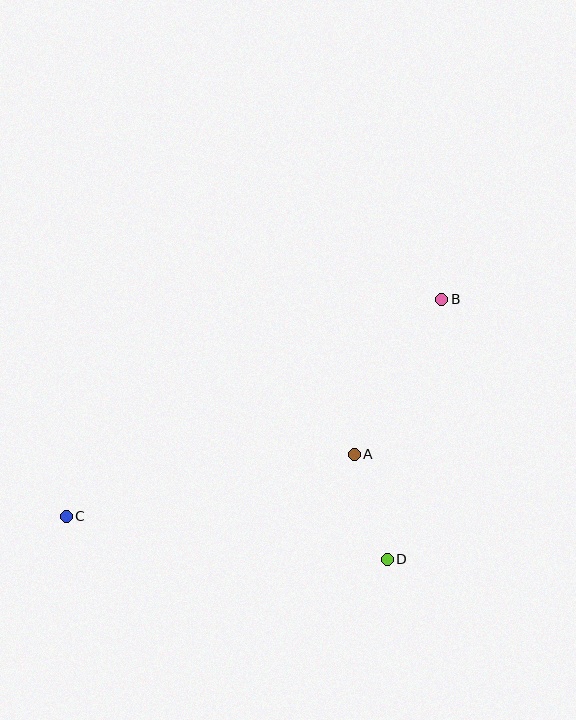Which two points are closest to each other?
Points A and D are closest to each other.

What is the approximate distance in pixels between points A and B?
The distance between A and B is approximately 178 pixels.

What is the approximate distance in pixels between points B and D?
The distance between B and D is approximately 266 pixels.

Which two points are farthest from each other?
Points B and C are farthest from each other.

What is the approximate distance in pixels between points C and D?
The distance between C and D is approximately 324 pixels.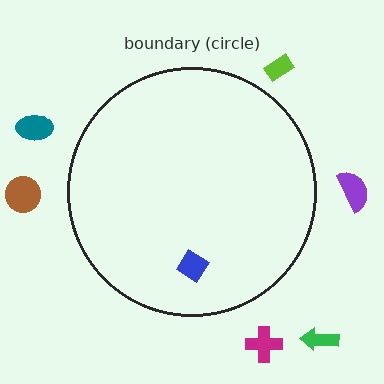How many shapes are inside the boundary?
1 inside, 6 outside.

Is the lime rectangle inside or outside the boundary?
Outside.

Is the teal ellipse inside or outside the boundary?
Outside.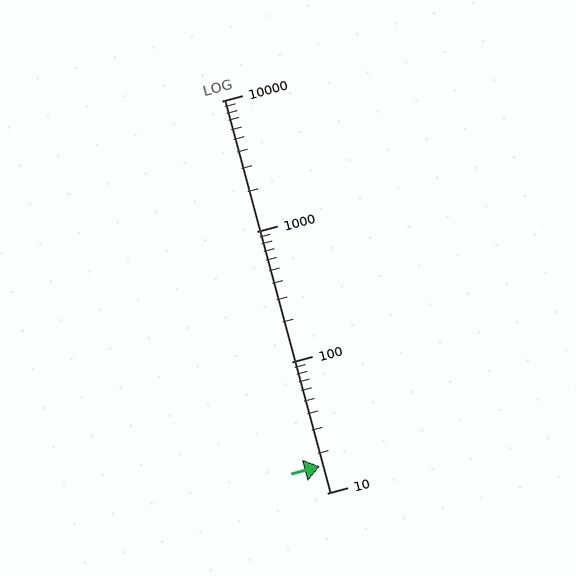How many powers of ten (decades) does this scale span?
The scale spans 3 decades, from 10 to 10000.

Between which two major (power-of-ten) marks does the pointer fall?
The pointer is between 10 and 100.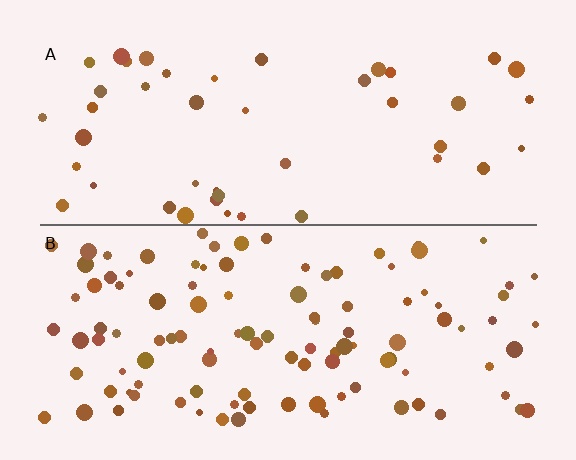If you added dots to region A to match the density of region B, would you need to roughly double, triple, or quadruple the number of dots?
Approximately double.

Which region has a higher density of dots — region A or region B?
B (the bottom).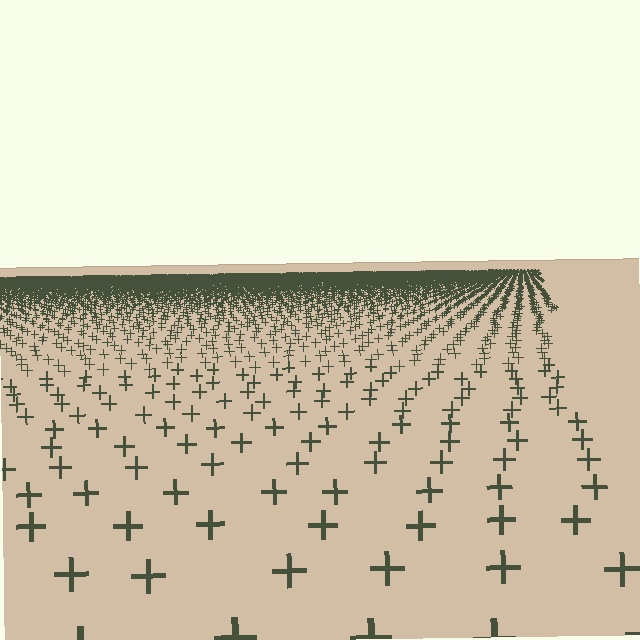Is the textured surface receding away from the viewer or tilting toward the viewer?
The surface is receding away from the viewer. Texture elements get smaller and denser toward the top.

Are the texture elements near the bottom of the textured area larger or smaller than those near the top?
Larger. Near the bottom, elements are closer to the viewer and appear at a bigger on-screen size.